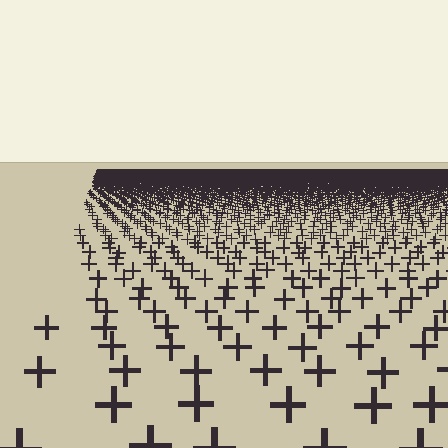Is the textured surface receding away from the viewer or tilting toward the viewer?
The surface is receding away from the viewer. Texture elements get smaller and denser toward the top.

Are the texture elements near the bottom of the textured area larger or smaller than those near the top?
Larger. Near the bottom, elements are closer to the viewer and appear at a bigger on-screen size.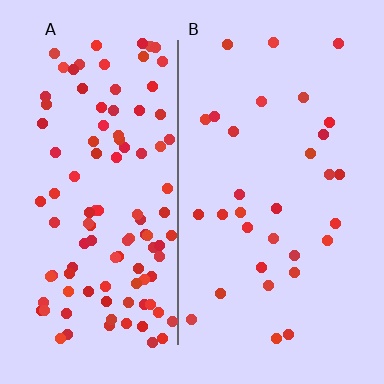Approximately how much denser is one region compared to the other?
Approximately 3.5× — region A over region B.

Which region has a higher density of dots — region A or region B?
A (the left).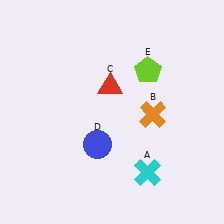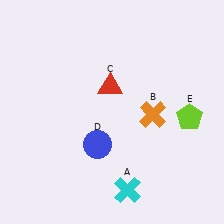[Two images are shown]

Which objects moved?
The objects that moved are: the cyan cross (A), the lime pentagon (E).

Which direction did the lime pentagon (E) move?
The lime pentagon (E) moved down.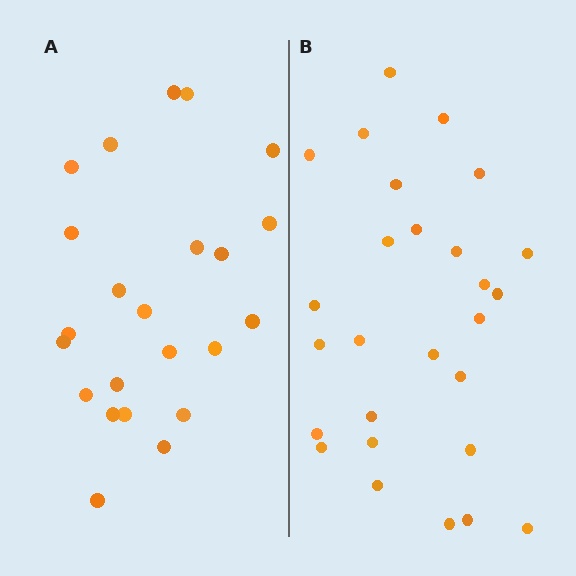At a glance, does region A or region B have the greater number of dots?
Region B (the right region) has more dots.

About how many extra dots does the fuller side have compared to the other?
Region B has about 4 more dots than region A.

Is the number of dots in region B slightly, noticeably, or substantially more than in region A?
Region B has only slightly more — the two regions are fairly close. The ratio is roughly 1.2 to 1.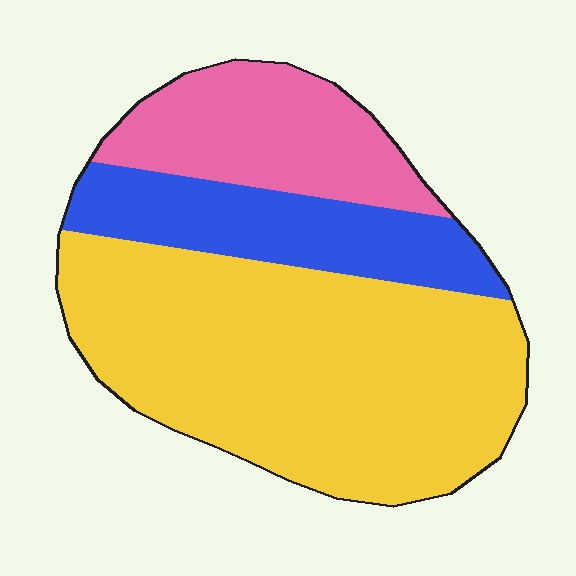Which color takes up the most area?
Yellow, at roughly 60%.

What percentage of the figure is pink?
Pink covers roughly 20% of the figure.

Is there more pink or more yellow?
Yellow.